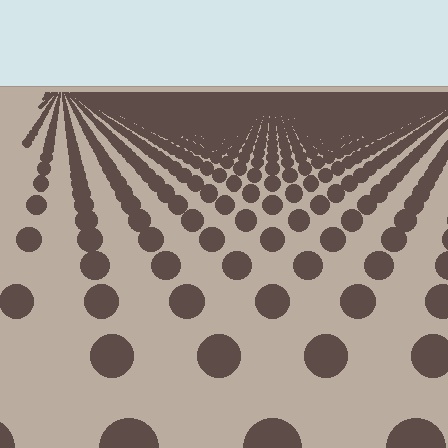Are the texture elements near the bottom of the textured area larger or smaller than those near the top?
Larger. Near the bottom, elements are closer to the viewer and appear at a bigger on-screen size.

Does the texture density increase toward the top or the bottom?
Density increases toward the top.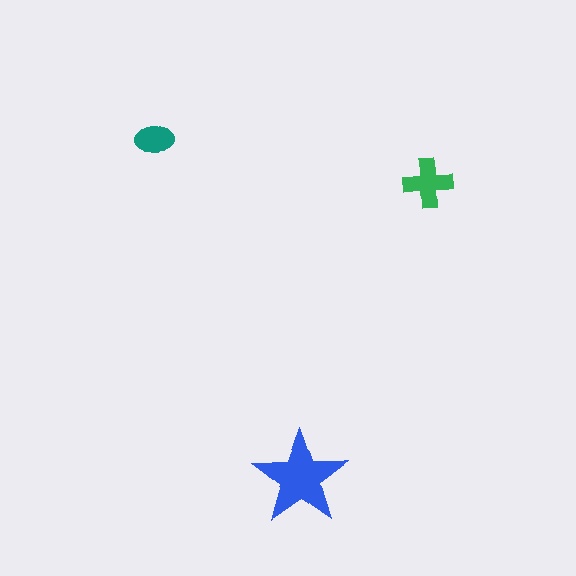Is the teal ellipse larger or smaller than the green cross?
Smaller.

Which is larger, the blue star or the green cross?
The blue star.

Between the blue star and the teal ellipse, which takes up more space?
The blue star.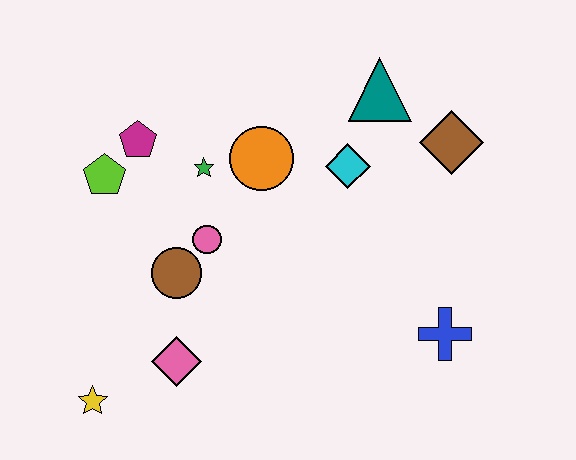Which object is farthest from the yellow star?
The brown diamond is farthest from the yellow star.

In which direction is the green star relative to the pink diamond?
The green star is above the pink diamond.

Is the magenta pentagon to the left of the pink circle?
Yes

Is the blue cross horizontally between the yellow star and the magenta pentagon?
No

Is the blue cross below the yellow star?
No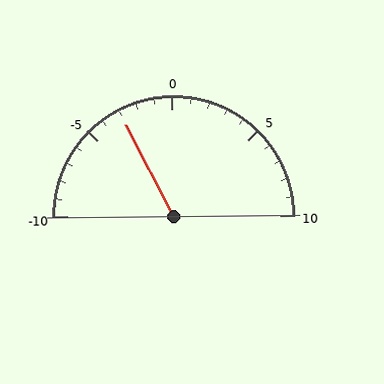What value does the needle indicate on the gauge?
The needle indicates approximately -3.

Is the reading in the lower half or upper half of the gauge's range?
The reading is in the lower half of the range (-10 to 10).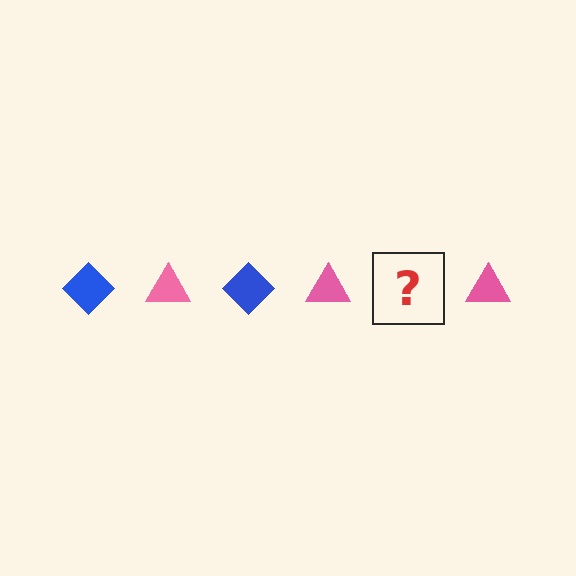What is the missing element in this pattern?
The missing element is a blue diamond.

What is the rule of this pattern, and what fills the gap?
The rule is that the pattern alternates between blue diamond and pink triangle. The gap should be filled with a blue diamond.